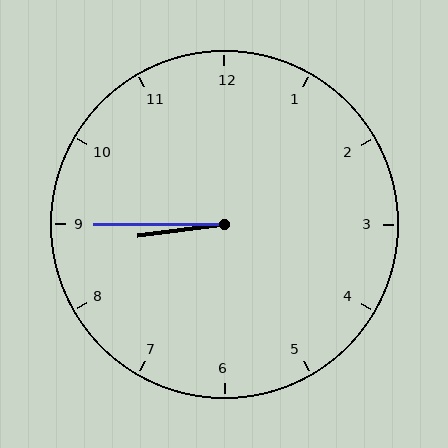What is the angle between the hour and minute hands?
Approximately 8 degrees.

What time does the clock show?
8:45.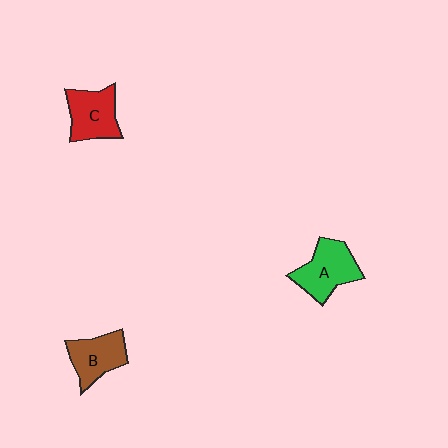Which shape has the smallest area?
Shape B (brown).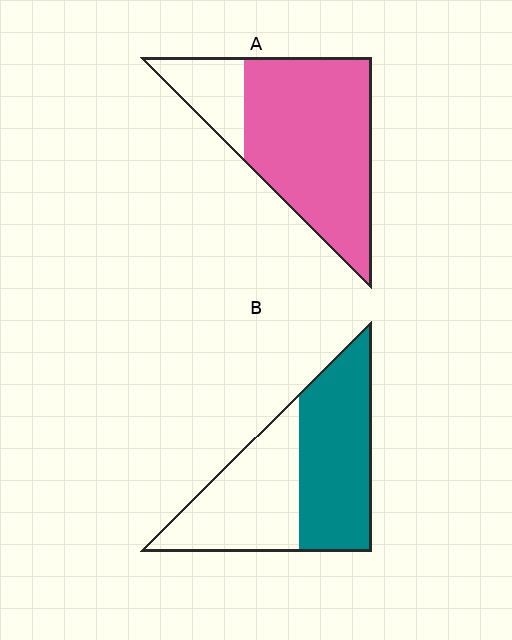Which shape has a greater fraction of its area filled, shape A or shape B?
Shape A.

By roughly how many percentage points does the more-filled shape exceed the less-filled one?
By roughly 25 percentage points (A over B).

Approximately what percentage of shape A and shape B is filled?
A is approximately 80% and B is approximately 55%.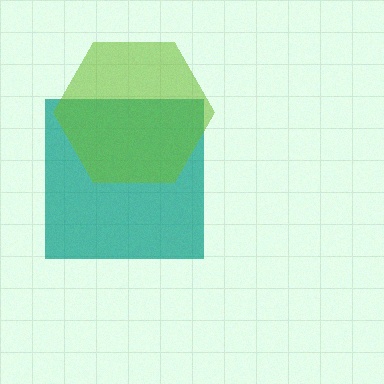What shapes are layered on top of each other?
The layered shapes are: a teal square, a lime hexagon.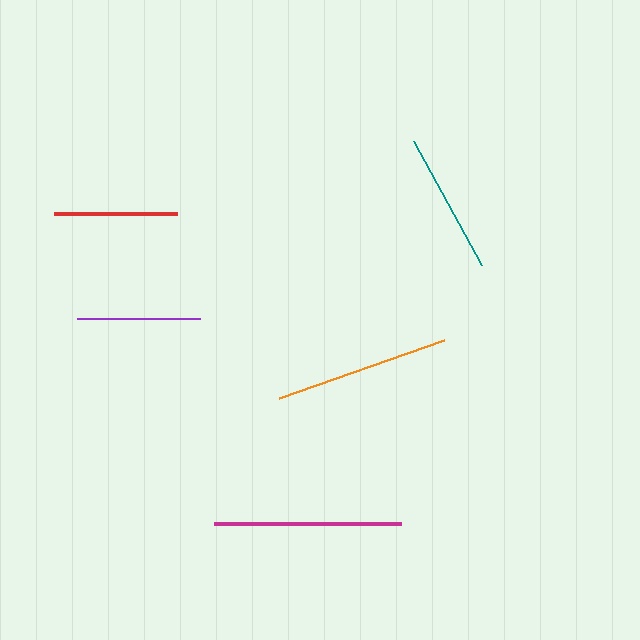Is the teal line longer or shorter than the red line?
The teal line is longer than the red line.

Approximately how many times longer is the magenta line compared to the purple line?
The magenta line is approximately 1.5 times the length of the purple line.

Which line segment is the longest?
The magenta line is the longest at approximately 187 pixels.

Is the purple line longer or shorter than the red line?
The red line is longer than the purple line.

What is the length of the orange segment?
The orange segment is approximately 175 pixels long.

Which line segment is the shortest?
The purple line is the shortest at approximately 123 pixels.